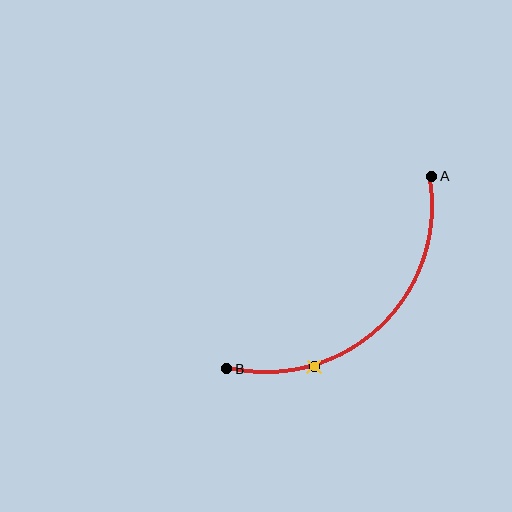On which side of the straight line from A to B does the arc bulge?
The arc bulges below and to the right of the straight line connecting A and B.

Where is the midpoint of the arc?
The arc midpoint is the point on the curve farthest from the straight line joining A and B. It sits below and to the right of that line.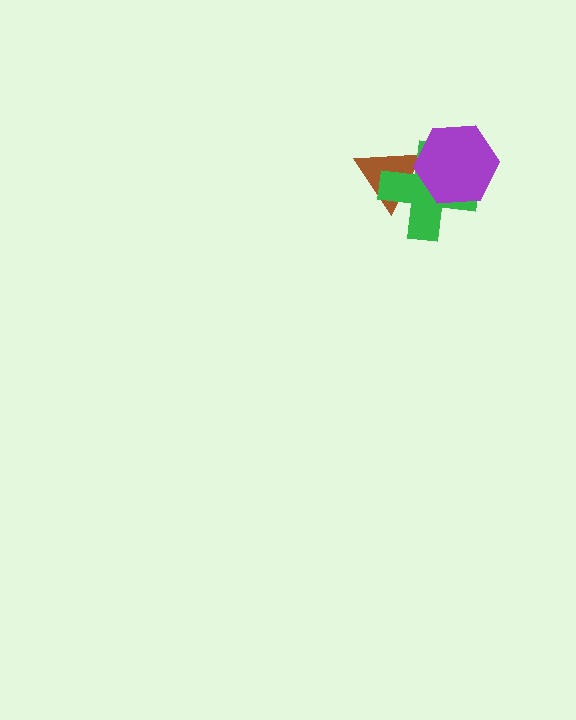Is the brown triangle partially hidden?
Yes, it is partially covered by another shape.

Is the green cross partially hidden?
Yes, it is partially covered by another shape.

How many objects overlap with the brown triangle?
2 objects overlap with the brown triangle.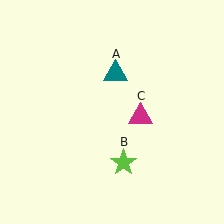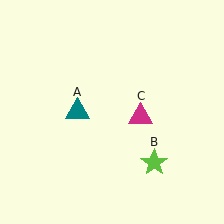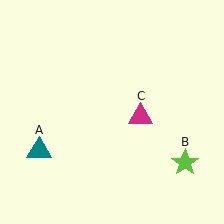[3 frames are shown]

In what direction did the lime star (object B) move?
The lime star (object B) moved right.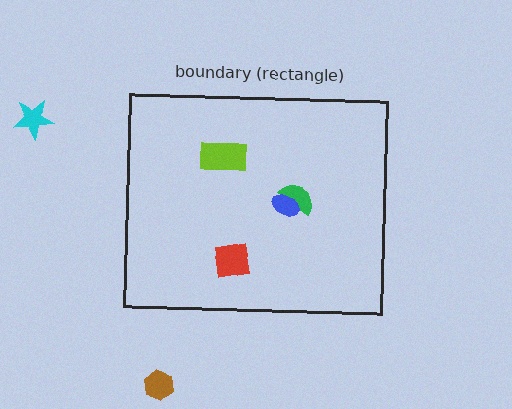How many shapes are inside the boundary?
4 inside, 2 outside.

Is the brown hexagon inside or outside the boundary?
Outside.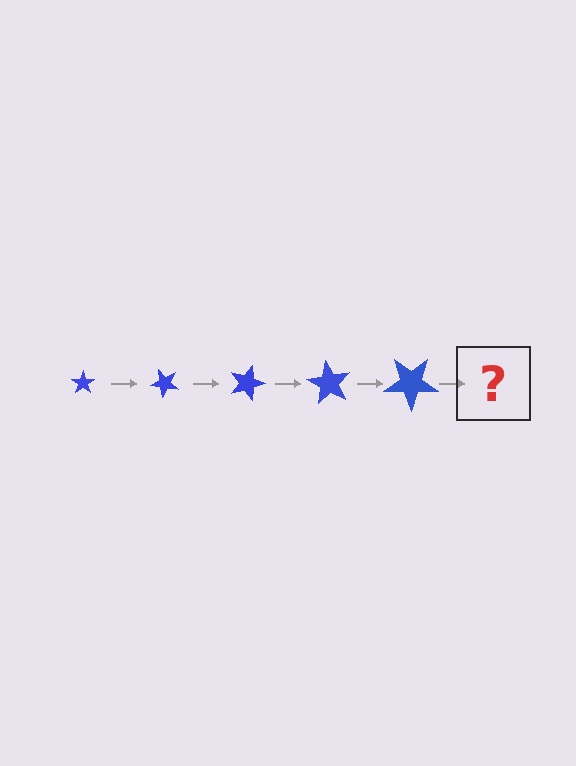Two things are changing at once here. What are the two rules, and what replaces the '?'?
The two rules are that the star grows larger each step and it rotates 45 degrees each step. The '?' should be a star, larger than the previous one and rotated 225 degrees from the start.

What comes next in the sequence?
The next element should be a star, larger than the previous one and rotated 225 degrees from the start.